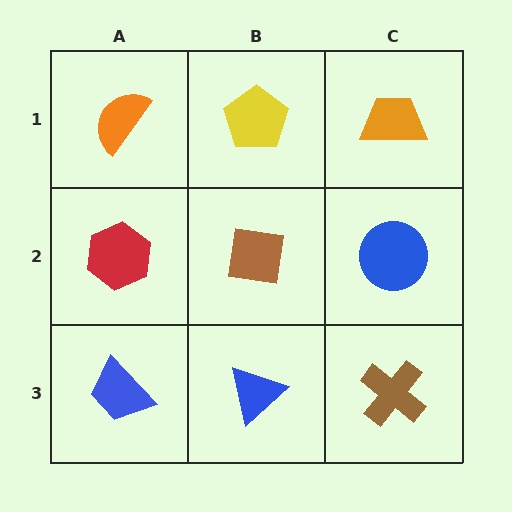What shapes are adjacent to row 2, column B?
A yellow pentagon (row 1, column B), a blue triangle (row 3, column B), a red hexagon (row 2, column A), a blue circle (row 2, column C).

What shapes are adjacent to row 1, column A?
A red hexagon (row 2, column A), a yellow pentagon (row 1, column B).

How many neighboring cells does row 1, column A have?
2.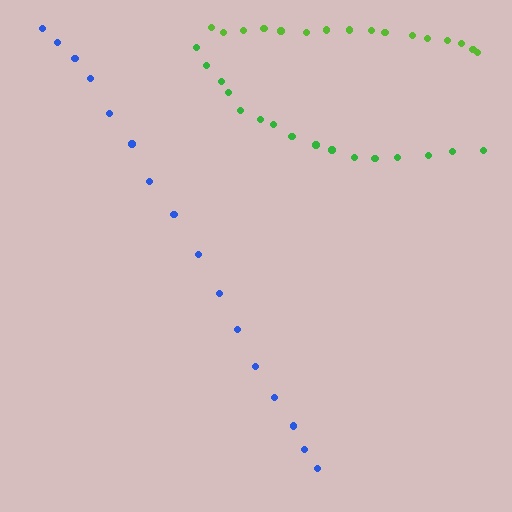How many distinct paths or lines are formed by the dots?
There are 3 distinct paths.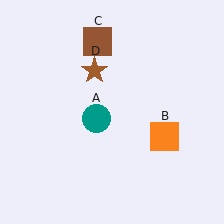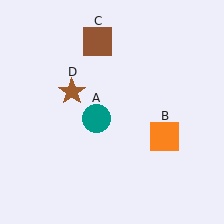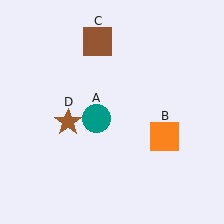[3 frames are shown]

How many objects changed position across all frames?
1 object changed position: brown star (object D).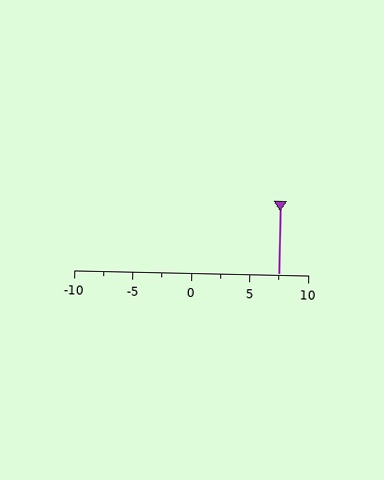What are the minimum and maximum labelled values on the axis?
The axis runs from -10 to 10.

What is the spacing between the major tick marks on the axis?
The major ticks are spaced 5 apart.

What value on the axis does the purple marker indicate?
The marker indicates approximately 7.5.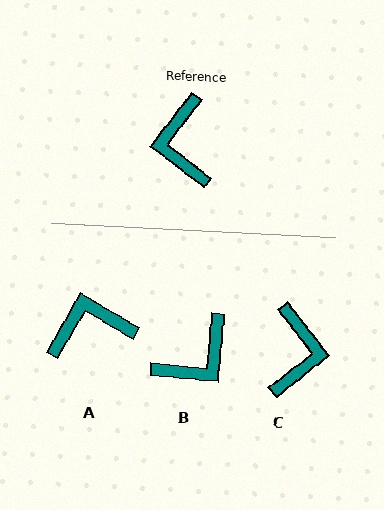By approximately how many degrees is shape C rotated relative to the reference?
Approximately 166 degrees counter-clockwise.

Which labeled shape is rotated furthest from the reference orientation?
C, about 166 degrees away.